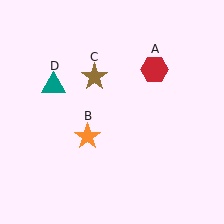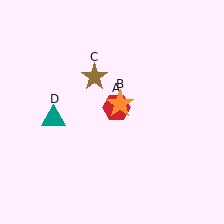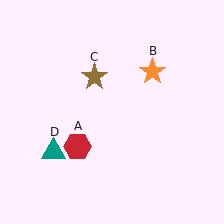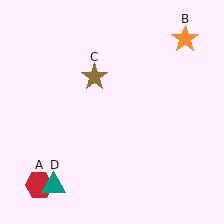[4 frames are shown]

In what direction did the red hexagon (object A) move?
The red hexagon (object A) moved down and to the left.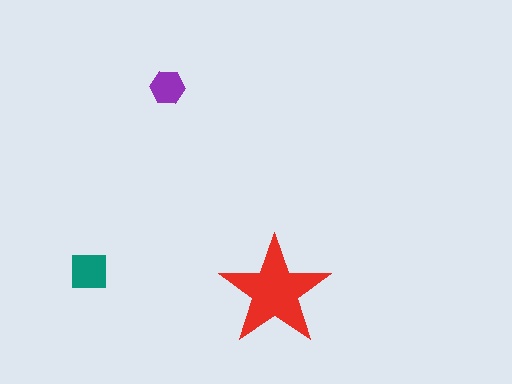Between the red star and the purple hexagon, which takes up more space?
The red star.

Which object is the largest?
The red star.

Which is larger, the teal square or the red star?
The red star.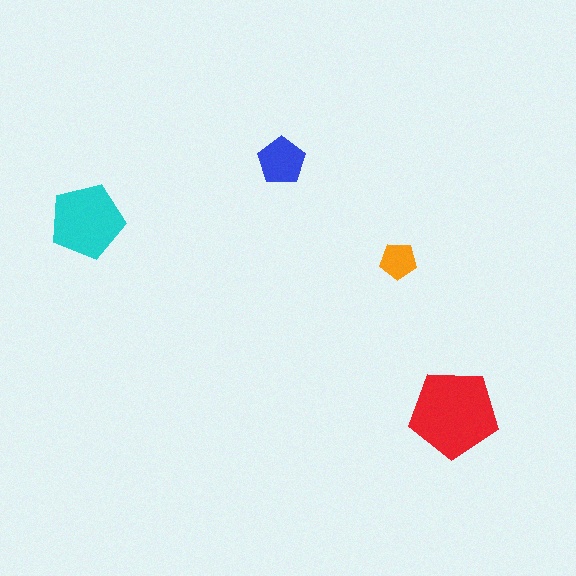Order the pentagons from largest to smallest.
the red one, the cyan one, the blue one, the orange one.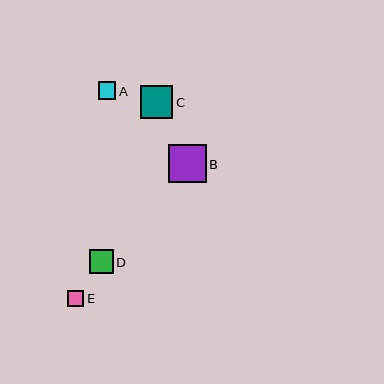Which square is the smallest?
Square E is the smallest with a size of approximately 16 pixels.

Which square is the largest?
Square B is the largest with a size of approximately 38 pixels.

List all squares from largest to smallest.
From largest to smallest: B, C, D, A, E.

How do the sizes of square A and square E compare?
Square A and square E are approximately the same size.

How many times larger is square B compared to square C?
Square B is approximately 1.2 times the size of square C.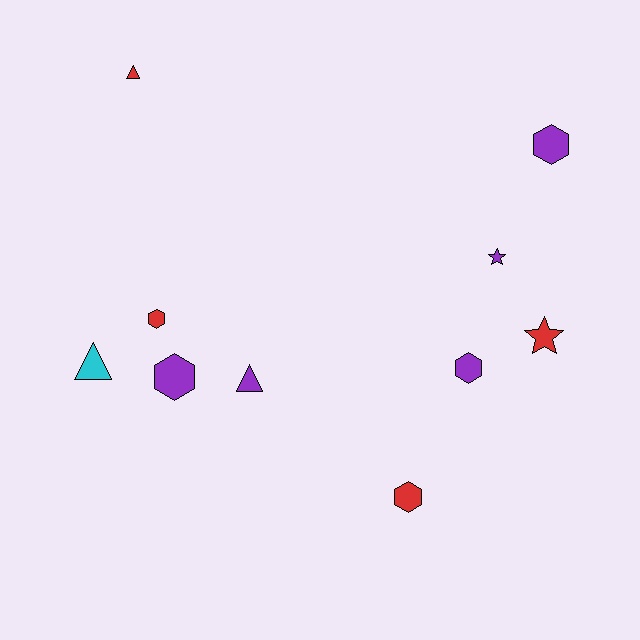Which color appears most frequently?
Purple, with 5 objects.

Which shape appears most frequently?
Hexagon, with 5 objects.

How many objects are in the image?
There are 10 objects.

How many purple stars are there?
There is 1 purple star.